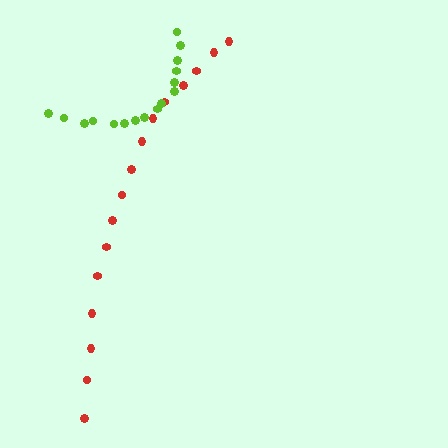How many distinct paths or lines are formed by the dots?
There are 2 distinct paths.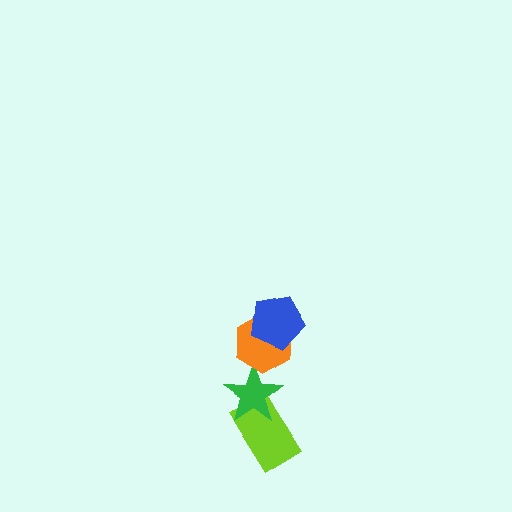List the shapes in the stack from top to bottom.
From top to bottom: the blue pentagon, the orange hexagon, the green star, the lime rectangle.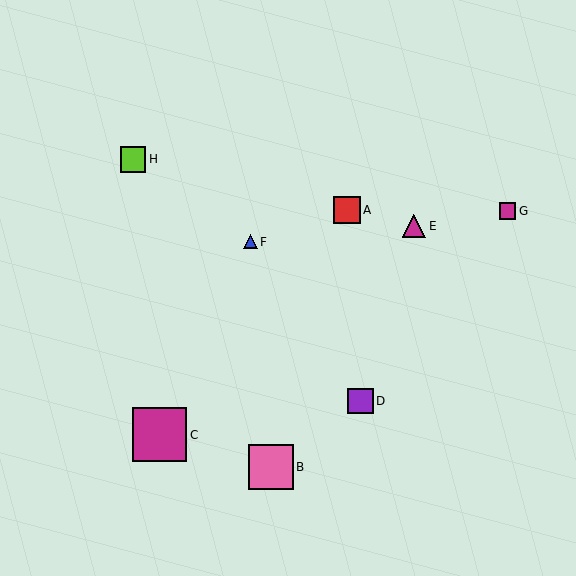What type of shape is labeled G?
Shape G is a magenta square.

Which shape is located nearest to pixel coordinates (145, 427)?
The magenta square (labeled C) at (160, 435) is nearest to that location.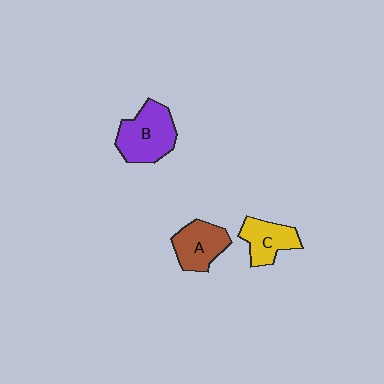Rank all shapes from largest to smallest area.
From largest to smallest: B (purple), A (brown), C (yellow).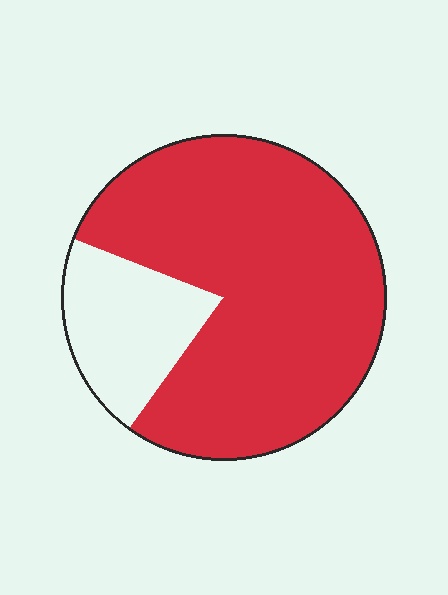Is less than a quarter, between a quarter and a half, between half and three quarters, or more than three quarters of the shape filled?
More than three quarters.